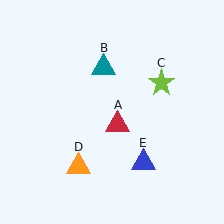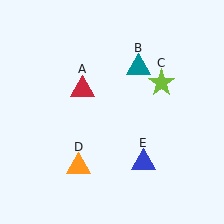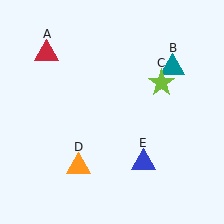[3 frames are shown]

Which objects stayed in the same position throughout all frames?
Lime star (object C) and orange triangle (object D) and blue triangle (object E) remained stationary.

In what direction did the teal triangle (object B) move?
The teal triangle (object B) moved right.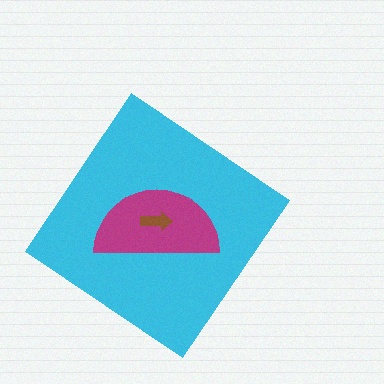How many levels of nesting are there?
3.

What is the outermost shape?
The cyan diamond.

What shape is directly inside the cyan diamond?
The magenta semicircle.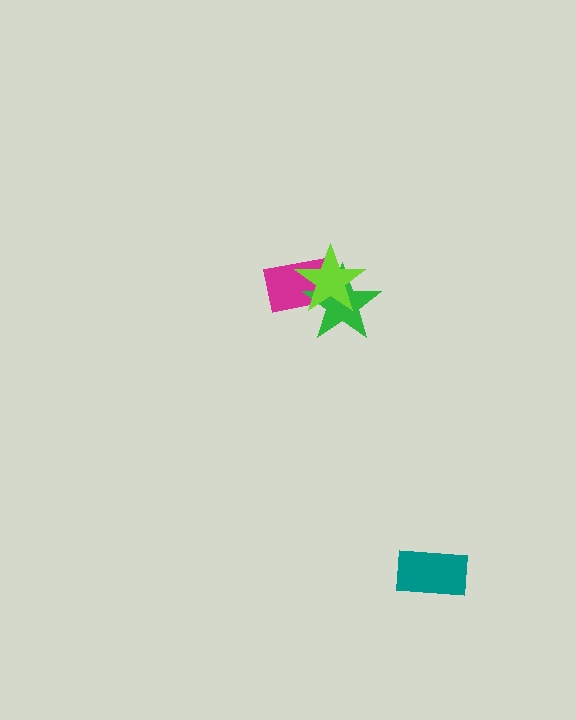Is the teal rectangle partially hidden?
No, no other shape covers it.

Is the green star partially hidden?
Yes, it is partially covered by another shape.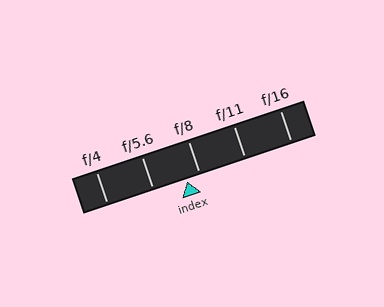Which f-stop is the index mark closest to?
The index mark is closest to f/8.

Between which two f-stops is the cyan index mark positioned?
The index mark is between f/5.6 and f/8.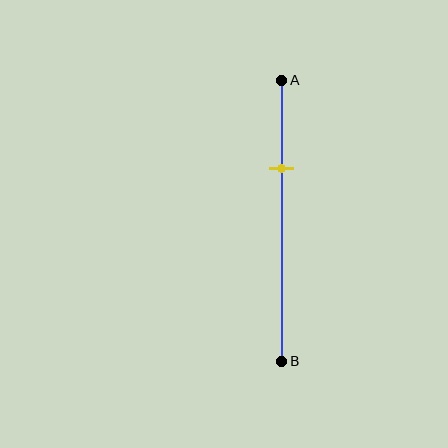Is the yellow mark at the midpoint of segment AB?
No, the mark is at about 30% from A, not at the 50% midpoint.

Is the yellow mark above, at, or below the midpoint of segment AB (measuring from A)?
The yellow mark is above the midpoint of segment AB.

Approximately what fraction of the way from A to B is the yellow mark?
The yellow mark is approximately 30% of the way from A to B.